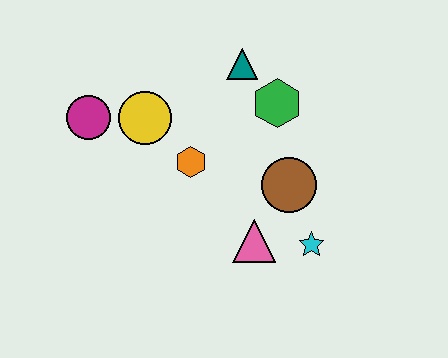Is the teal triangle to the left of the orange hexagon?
No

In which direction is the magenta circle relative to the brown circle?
The magenta circle is to the left of the brown circle.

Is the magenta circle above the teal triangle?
No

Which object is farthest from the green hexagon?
The magenta circle is farthest from the green hexagon.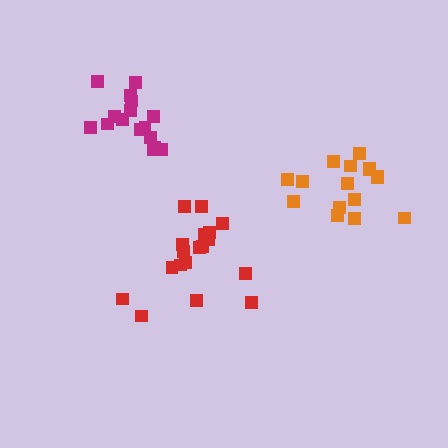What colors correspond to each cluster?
The clusters are colored: magenta, orange, red.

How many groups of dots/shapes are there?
There are 3 groups.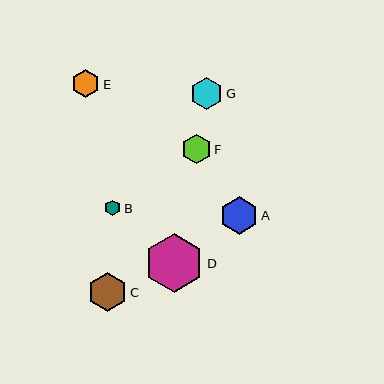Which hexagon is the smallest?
Hexagon B is the smallest with a size of approximately 16 pixels.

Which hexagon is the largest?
Hexagon D is the largest with a size of approximately 59 pixels.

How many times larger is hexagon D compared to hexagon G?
Hexagon D is approximately 1.8 times the size of hexagon G.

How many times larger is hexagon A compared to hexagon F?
Hexagon A is approximately 1.3 times the size of hexagon F.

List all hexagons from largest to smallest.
From largest to smallest: D, C, A, G, F, E, B.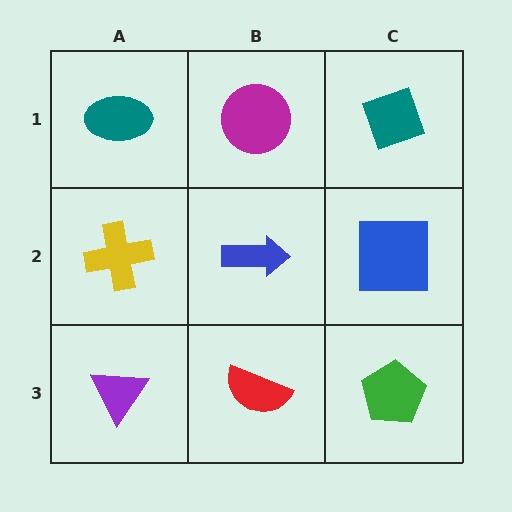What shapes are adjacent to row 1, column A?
A yellow cross (row 2, column A), a magenta circle (row 1, column B).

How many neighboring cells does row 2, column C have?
3.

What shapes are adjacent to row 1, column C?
A blue square (row 2, column C), a magenta circle (row 1, column B).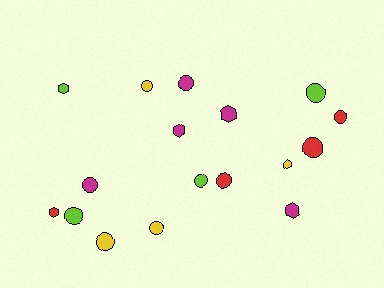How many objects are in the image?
There are 17 objects.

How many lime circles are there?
There are 3 lime circles.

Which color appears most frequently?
Magenta, with 5 objects.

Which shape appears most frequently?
Circle, with 11 objects.